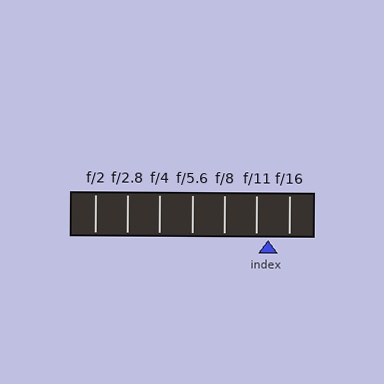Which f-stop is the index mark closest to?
The index mark is closest to f/11.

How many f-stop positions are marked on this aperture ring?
There are 7 f-stop positions marked.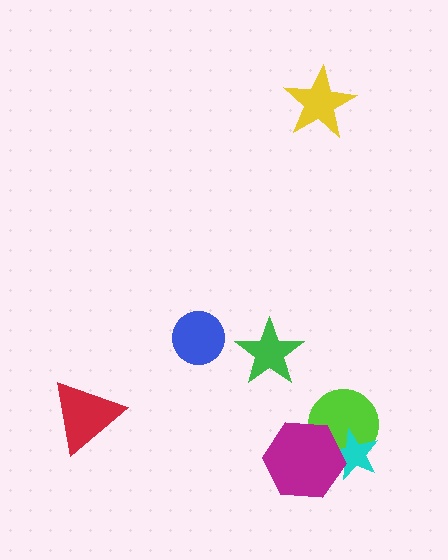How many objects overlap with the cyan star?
2 objects overlap with the cyan star.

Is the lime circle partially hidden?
Yes, it is partially covered by another shape.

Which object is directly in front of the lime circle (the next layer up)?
The cyan star is directly in front of the lime circle.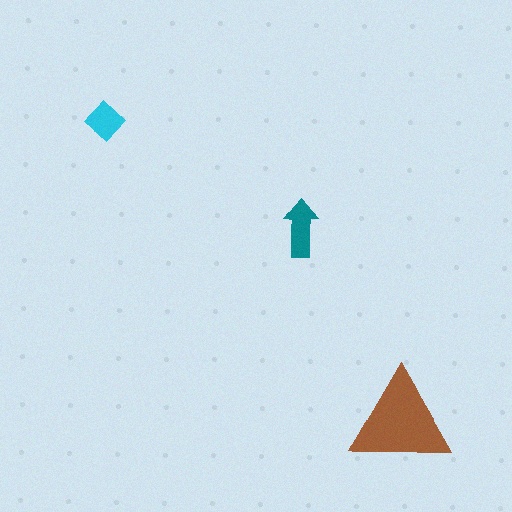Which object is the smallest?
The cyan diamond.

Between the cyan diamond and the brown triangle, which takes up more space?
The brown triangle.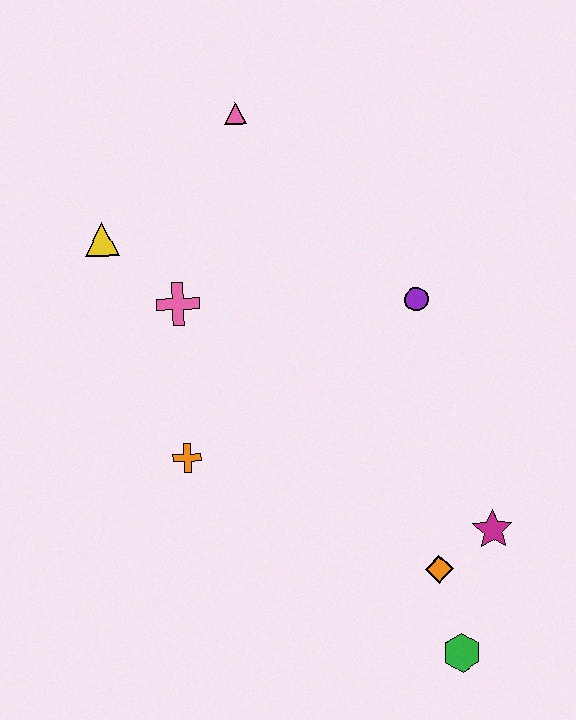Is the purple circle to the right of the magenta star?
No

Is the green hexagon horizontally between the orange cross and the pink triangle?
No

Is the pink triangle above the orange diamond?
Yes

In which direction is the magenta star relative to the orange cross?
The magenta star is to the right of the orange cross.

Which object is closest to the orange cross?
The pink cross is closest to the orange cross.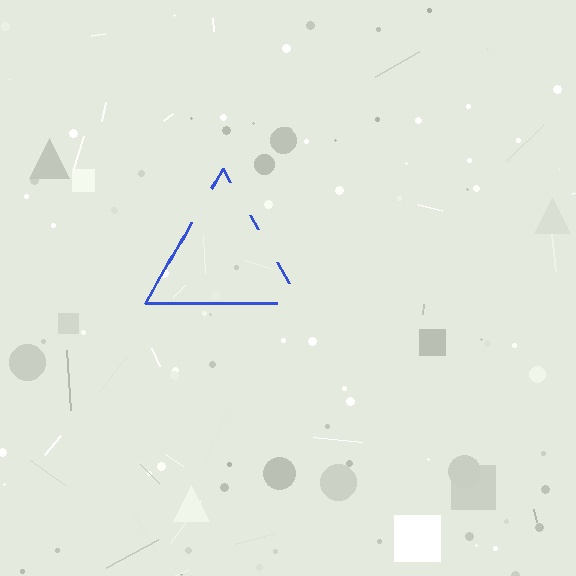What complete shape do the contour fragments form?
The contour fragments form a triangle.